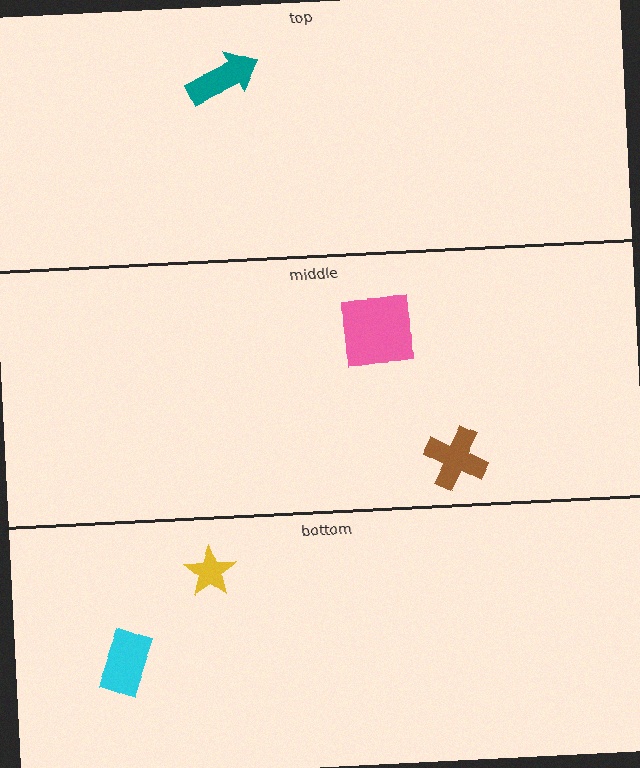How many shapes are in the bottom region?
2.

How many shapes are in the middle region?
2.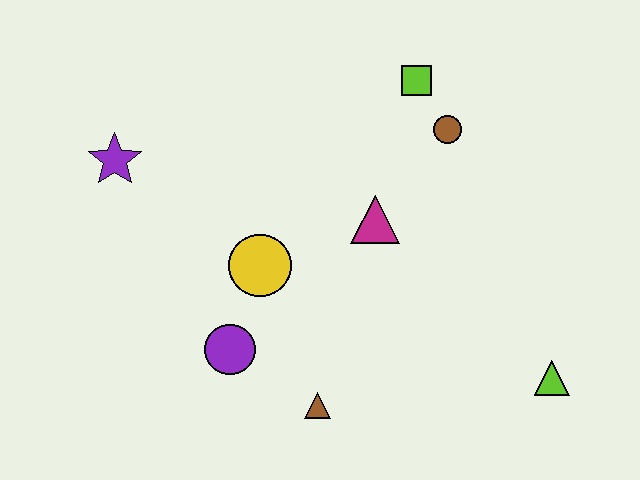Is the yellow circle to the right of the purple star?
Yes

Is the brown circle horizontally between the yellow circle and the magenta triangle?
No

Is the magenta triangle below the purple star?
Yes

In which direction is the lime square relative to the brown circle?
The lime square is above the brown circle.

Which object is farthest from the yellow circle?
The lime triangle is farthest from the yellow circle.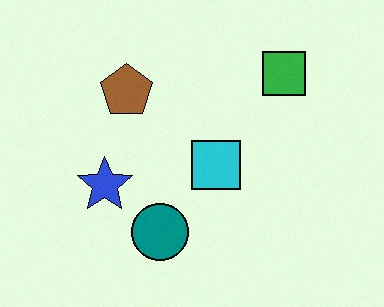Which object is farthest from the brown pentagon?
The green square is farthest from the brown pentagon.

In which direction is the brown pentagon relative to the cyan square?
The brown pentagon is to the left of the cyan square.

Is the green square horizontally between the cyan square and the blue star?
No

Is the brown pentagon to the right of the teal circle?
No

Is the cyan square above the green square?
No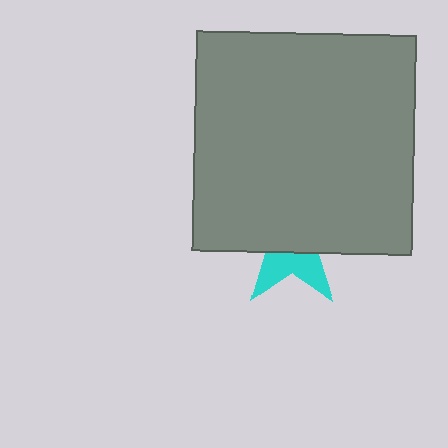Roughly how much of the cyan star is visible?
A small part of it is visible (roughly 37%).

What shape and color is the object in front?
The object in front is a gray square.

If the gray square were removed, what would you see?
You would see the complete cyan star.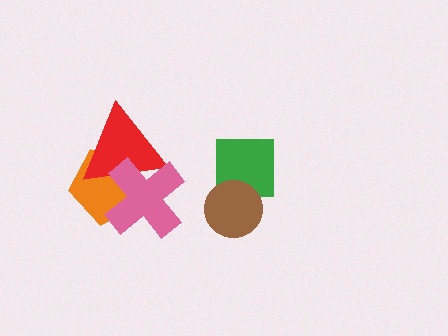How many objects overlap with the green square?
1 object overlaps with the green square.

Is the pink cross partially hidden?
No, no other shape covers it.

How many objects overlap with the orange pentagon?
2 objects overlap with the orange pentagon.